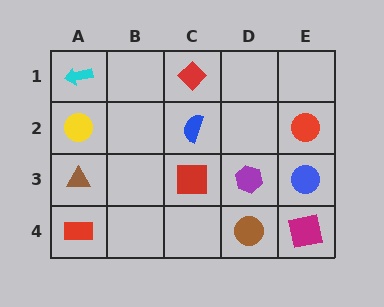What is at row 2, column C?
A blue semicircle.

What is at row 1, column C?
A red diamond.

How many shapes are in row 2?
3 shapes.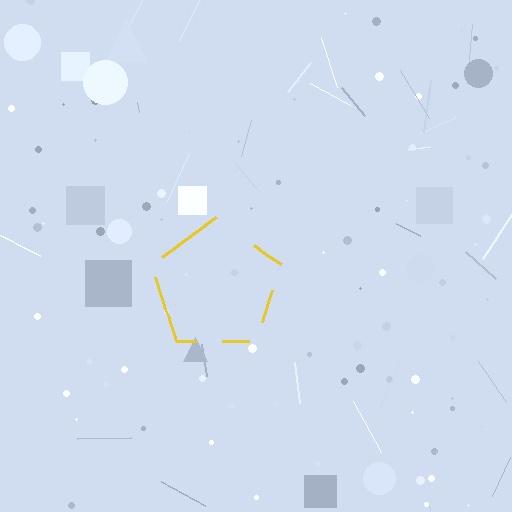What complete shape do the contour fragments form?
The contour fragments form a pentagon.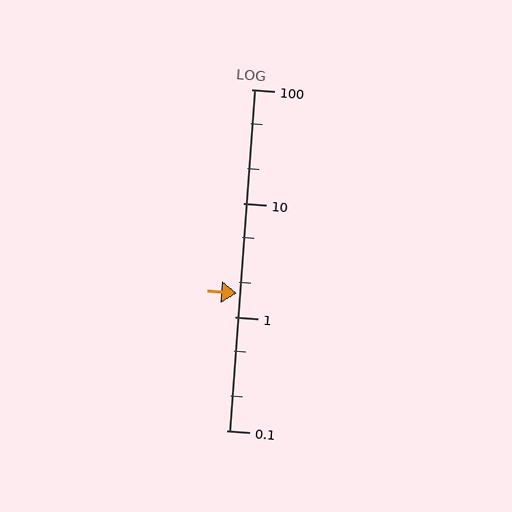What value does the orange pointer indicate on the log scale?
The pointer indicates approximately 1.6.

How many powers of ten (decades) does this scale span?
The scale spans 3 decades, from 0.1 to 100.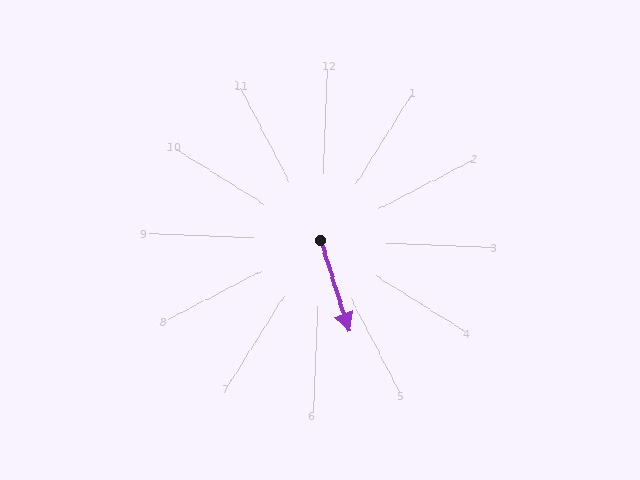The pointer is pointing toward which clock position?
Roughly 5 o'clock.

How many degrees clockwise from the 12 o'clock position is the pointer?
Approximately 160 degrees.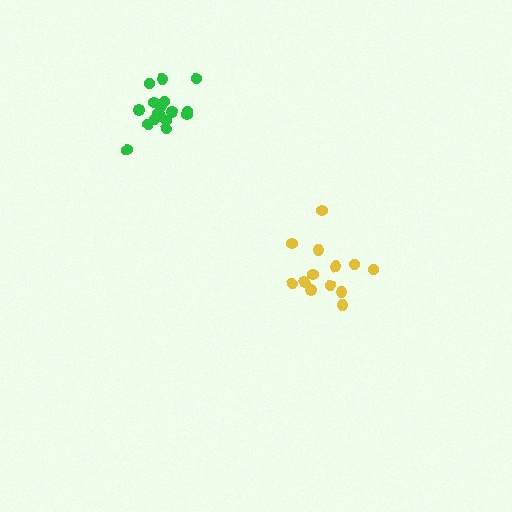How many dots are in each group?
Group 1: 17 dots, Group 2: 13 dots (30 total).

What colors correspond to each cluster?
The clusters are colored: green, yellow.